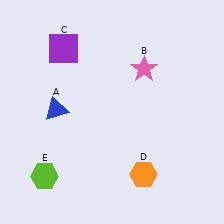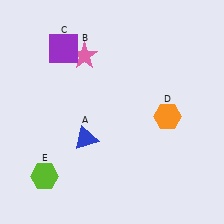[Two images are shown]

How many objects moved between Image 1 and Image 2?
3 objects moved between the two images.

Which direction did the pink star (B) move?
The pink star (B) moved left.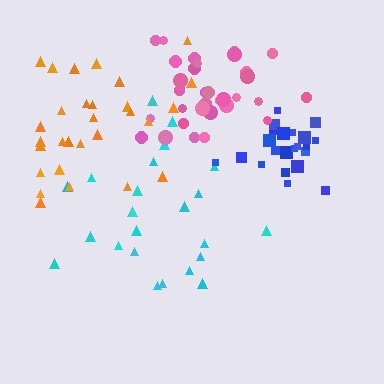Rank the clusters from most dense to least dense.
blue, pink, orange, cyan.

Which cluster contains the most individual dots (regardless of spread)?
Pink (35).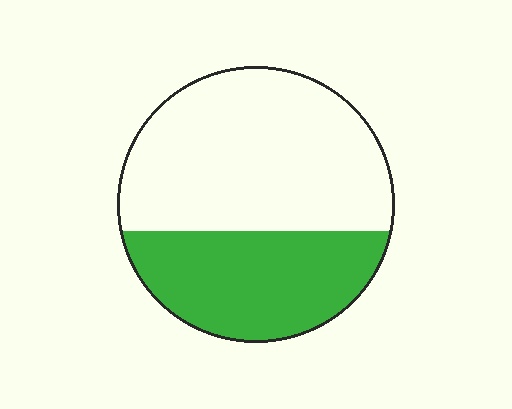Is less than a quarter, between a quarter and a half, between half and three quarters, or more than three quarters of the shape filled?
Between a quarter and a half.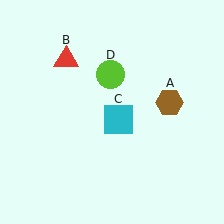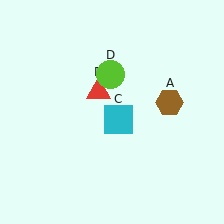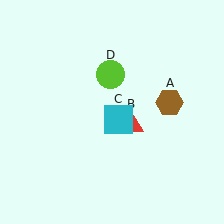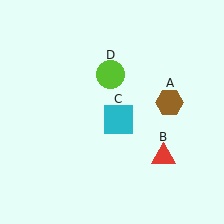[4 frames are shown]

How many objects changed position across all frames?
1 object changed position: red triangle (object B).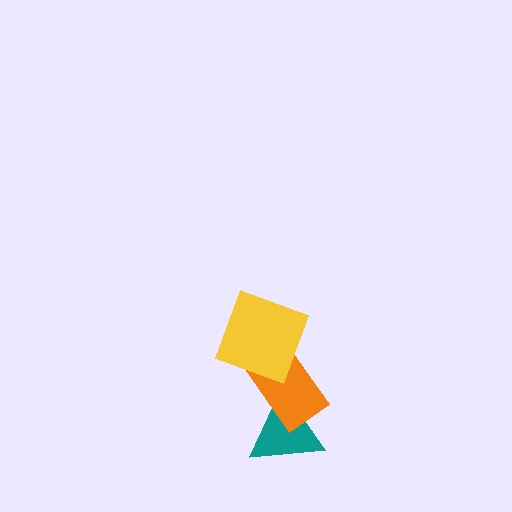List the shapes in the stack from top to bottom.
From top to bottom: the yellow square, the orange rectangle, the teal triangle.